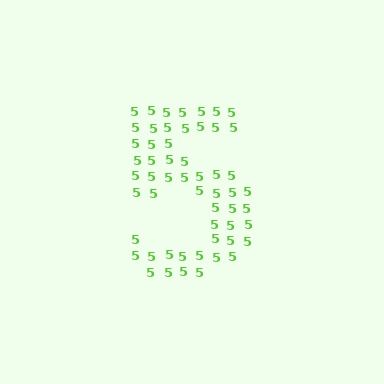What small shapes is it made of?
It is made of small digit 5's.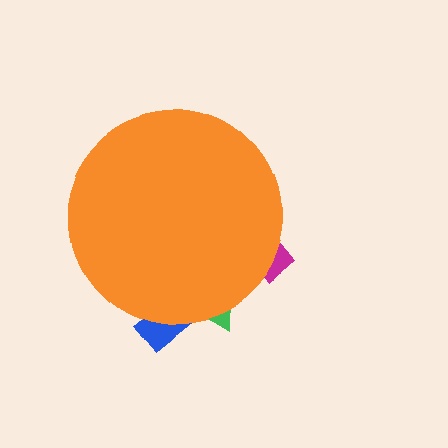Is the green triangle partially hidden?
Yes, the green triangle is partially hidden behind the orange circle.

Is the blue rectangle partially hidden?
Yes, the blue rectangle is partially hidden behind the orange circle.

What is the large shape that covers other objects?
An orange circle.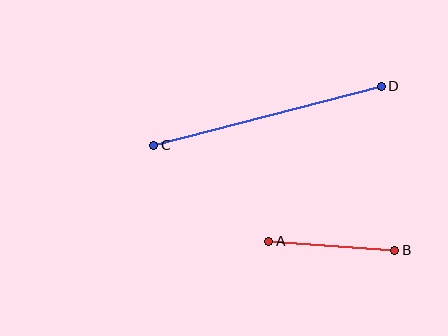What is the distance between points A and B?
The distance is approximately 126 pixels.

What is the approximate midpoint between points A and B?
The midpoint is at approximately (332, 246) pixels.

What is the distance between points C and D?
The distance is approximately 235 pixels.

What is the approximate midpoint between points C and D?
The midpoint is at approximately (268, 116) pixels.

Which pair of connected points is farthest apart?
Points C and D are farthest apart.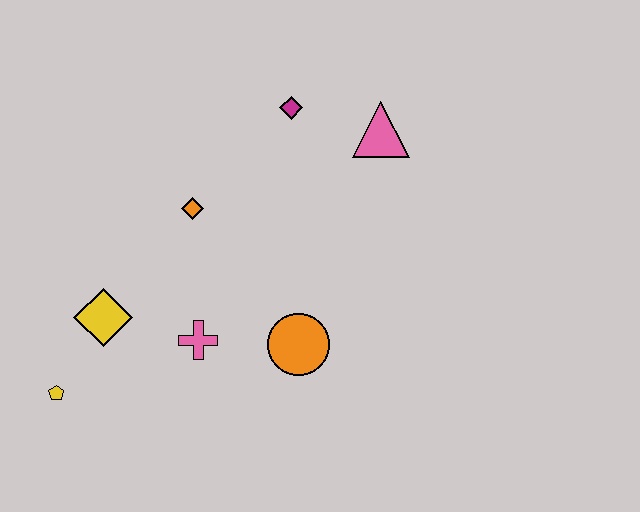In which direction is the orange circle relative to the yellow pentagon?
The orange circle is to the right of the yellow pentagon.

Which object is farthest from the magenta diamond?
The yellow pentagon is farthest from the magenta diamond.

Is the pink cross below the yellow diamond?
Yes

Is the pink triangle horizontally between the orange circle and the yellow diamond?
No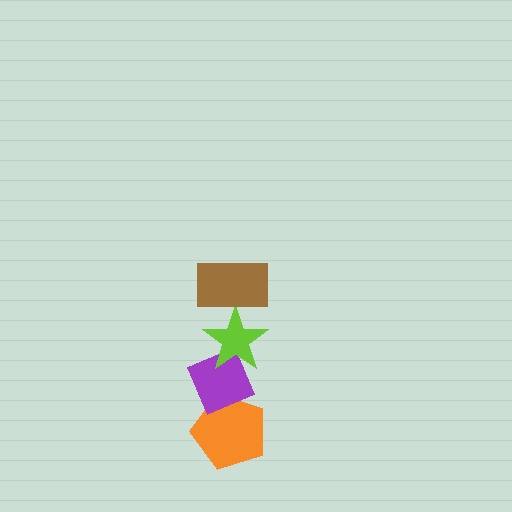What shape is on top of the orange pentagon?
The purple diamond is on top of the orange pentagon.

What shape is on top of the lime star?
The brown rectangle is on top of the lime star.